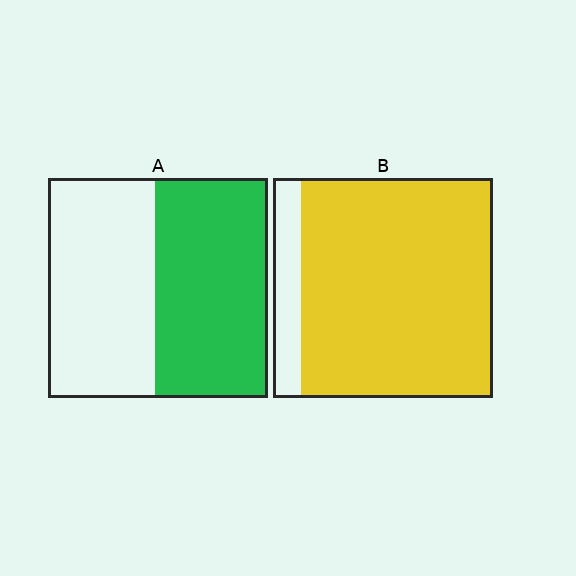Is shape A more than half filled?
Roughly half.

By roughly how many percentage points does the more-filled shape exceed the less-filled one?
By roughly 35 percentage points (B over A).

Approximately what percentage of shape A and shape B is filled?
A is approximately 50% and B is approximately 85%.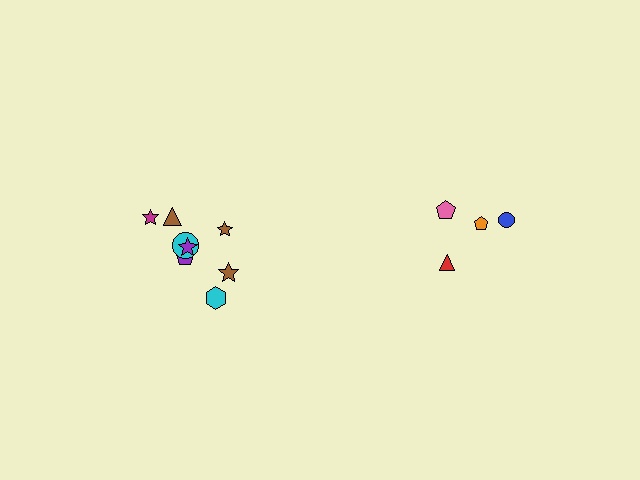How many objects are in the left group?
There are 8 objects.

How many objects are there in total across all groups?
There are 12 objects.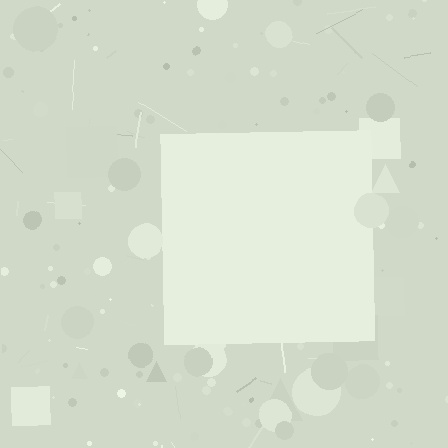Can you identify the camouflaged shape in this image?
The camouflaged shape is a square.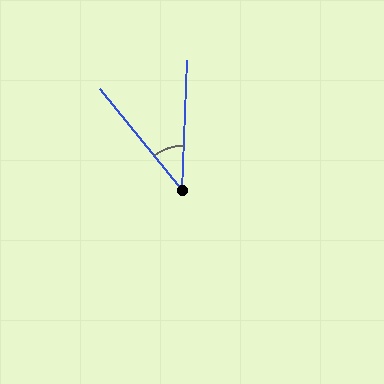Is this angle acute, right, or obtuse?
It is acute.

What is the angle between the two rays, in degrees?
Approximately 41 degrees.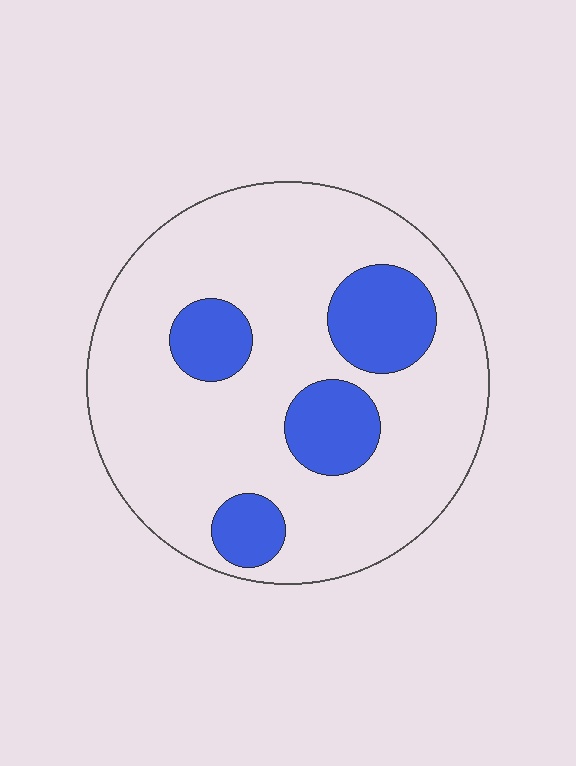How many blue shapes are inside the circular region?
4.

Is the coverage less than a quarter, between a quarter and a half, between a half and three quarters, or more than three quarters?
Less than a quarter.